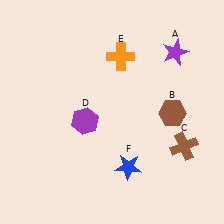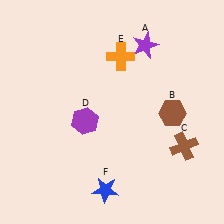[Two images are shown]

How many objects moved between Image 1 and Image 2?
2 objects moved between the two images.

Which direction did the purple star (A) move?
The purple star (A) moved left.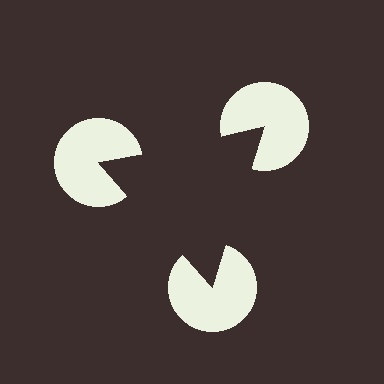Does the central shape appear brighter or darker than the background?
It typically appears slightly darker than the background, even though no actual brightness change is drawn.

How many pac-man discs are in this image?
There are 3 — one at each vertex of the illusory triangle.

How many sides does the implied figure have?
3 sides.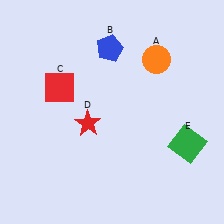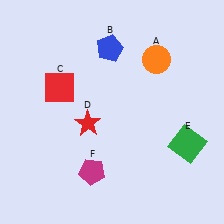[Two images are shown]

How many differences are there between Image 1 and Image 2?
There is 1 difference between the two images.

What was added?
A magenta pentagon (F) was added in Image 2.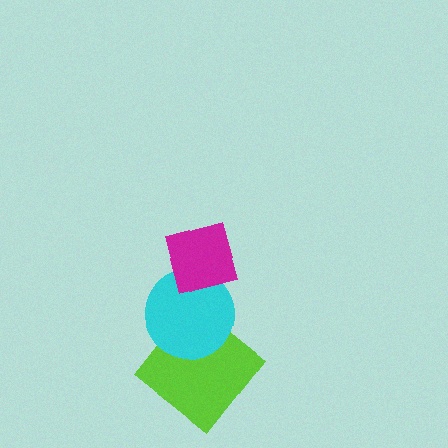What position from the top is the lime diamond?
The lime diamond is 3rd from the top.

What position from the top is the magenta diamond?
The magenta diamond is 1st from the top.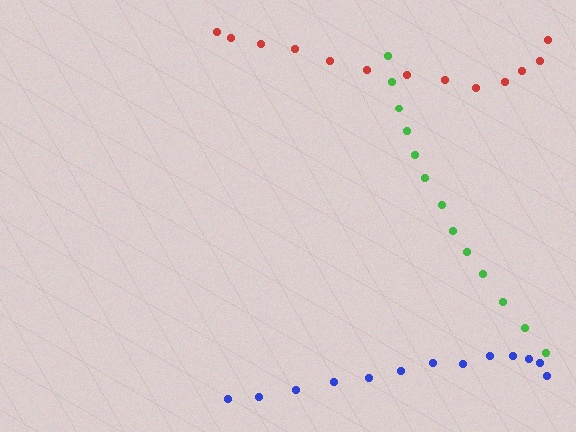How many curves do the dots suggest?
There are 3 distinct paths.